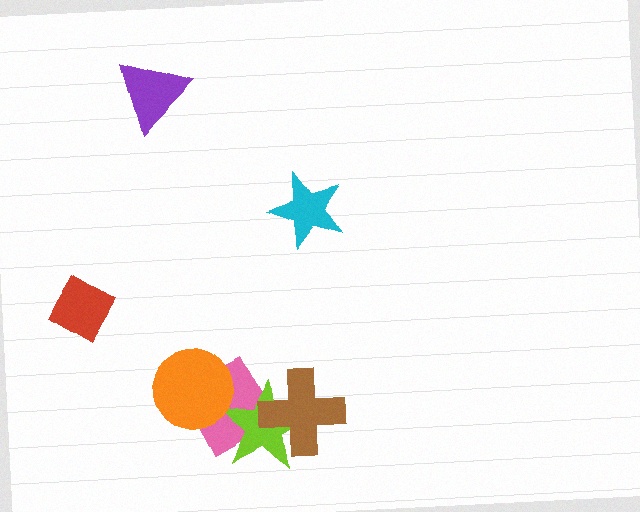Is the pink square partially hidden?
Yes, it is partially covered by another shape.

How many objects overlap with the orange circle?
1 object overlaps with the orange circle.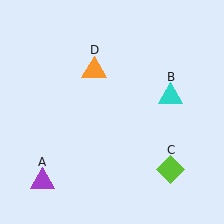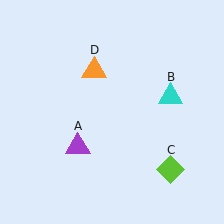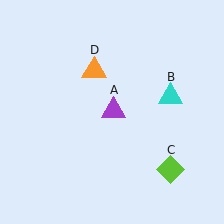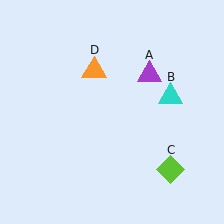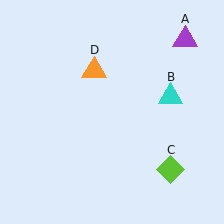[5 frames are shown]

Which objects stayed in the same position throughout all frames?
Cyan triangle (object B) and lime diamond (object C) and orange triangle (object D) remained stationary.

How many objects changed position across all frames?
1 object changed position: purple triangle (object A).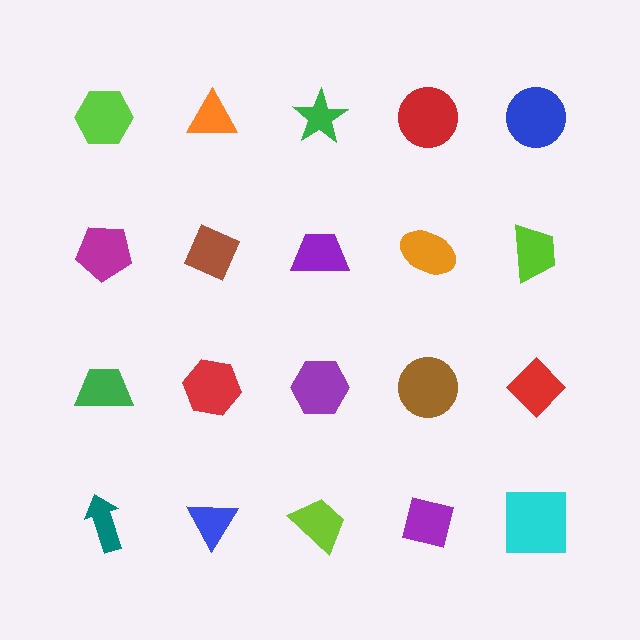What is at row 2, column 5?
A lime trapezoid.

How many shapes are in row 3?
5 shapes.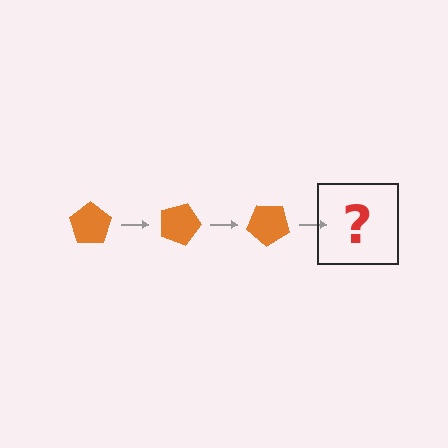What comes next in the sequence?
The next element should be an orange pentagon rotated 60 degrees.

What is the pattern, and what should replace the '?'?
The pattern is that the pentagon rotates 20 degrees each step. The '?' should be an orange pentagon rotated 60 degrees.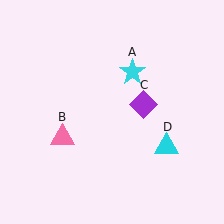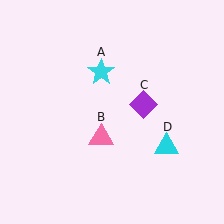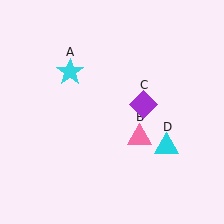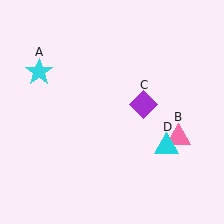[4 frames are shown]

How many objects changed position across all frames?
2 objects changed position: cyan star (object A), pink triangle (object B).